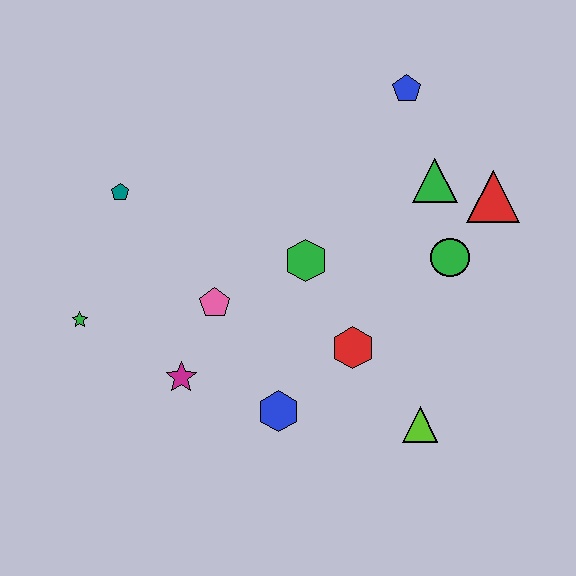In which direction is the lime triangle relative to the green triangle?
The lime triangle is below the green triangle.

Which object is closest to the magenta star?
The pink pentagon is closest to the magenta star.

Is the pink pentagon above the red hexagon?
Yes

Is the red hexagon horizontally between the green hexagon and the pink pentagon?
No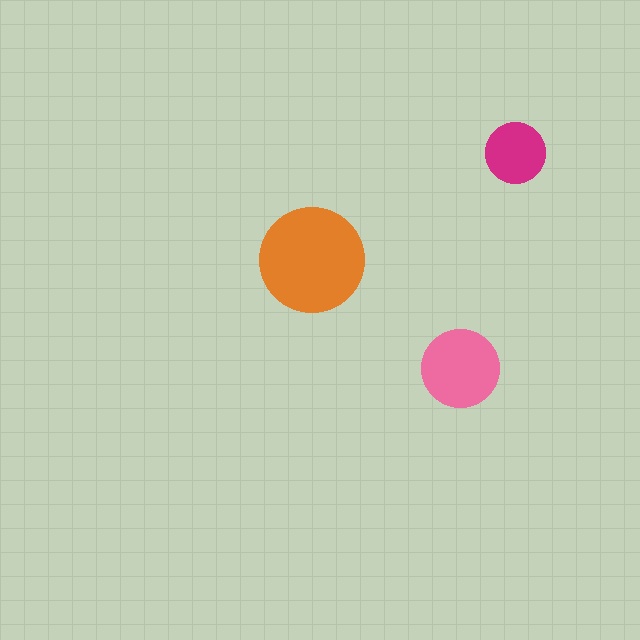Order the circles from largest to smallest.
the orange one, the pink one, the magenta one.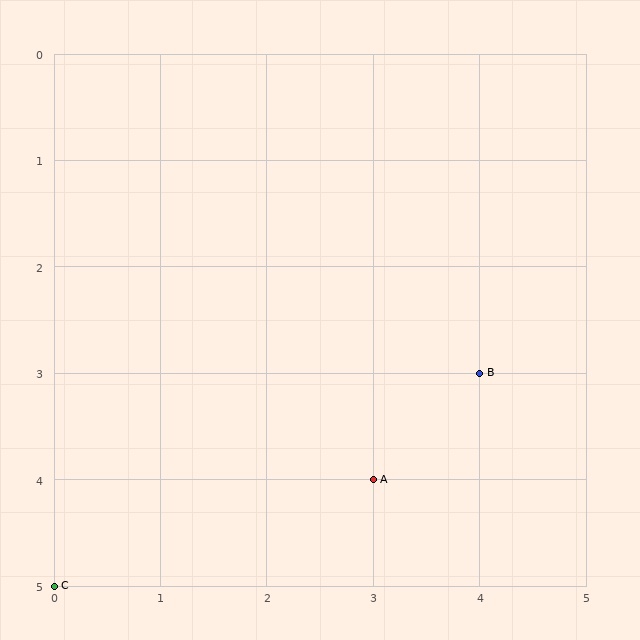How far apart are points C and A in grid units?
Points C and A are 3 columns and 1 row apart (about 3.2 grid units diagonally).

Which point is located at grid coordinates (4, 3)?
Point B is at (4, 3).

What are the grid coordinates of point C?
Point C is at grid coordinates (0, 5).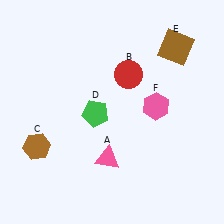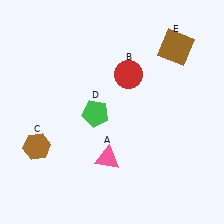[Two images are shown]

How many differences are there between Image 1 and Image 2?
There is 1 difference between the two images.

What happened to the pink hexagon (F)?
The pink hexagon (F) was removed in Image 2. It was in the top-right area of Image 1.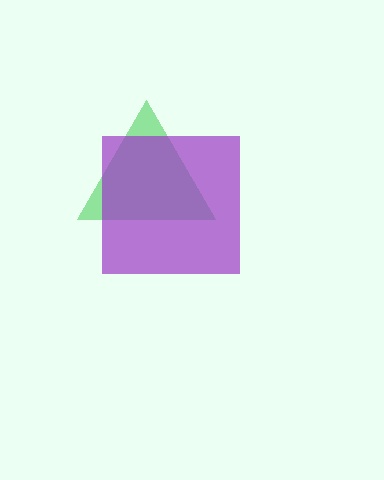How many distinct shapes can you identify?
There are 2 distinct shapes: a green triangle, a purple square.